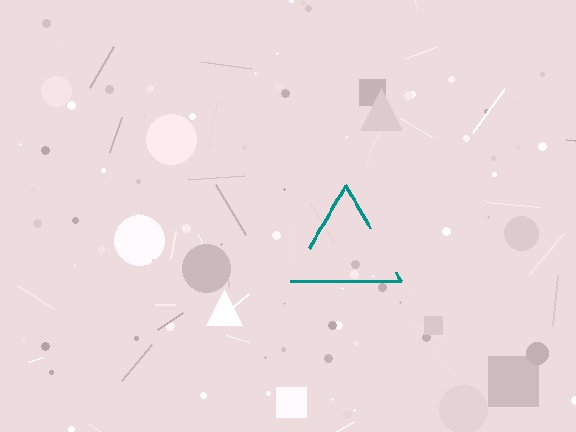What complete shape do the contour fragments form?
The contour fragments form a triangle.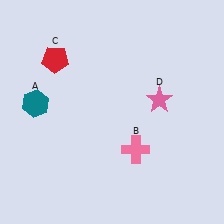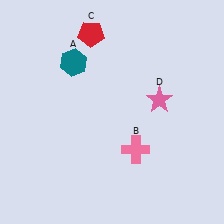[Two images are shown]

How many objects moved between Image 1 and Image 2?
2 objects moved between the two images.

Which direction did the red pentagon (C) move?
The red pentagon (C) moved right.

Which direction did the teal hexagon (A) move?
The teal hexagon (A) moved up.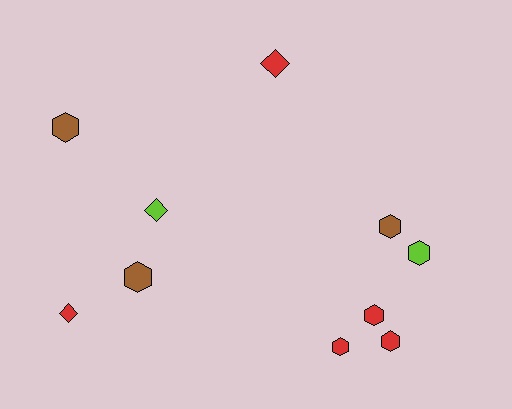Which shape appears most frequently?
Hexagon, with 7 objects.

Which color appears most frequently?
Red, with 5 objects.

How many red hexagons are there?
There are 3 red hexagons.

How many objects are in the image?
There are 10 objects.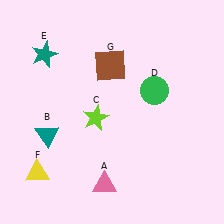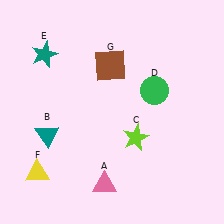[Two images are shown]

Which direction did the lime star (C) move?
The lime star (C) moved right.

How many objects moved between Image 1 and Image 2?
1 object moved between the two images.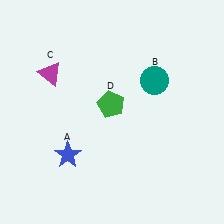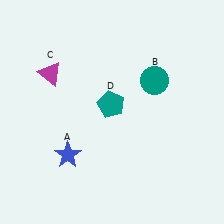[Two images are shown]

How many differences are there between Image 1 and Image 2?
There is 1 difference between the two images.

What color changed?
The pentagon (D) changed from green in Image 1 to teal in Image 2.